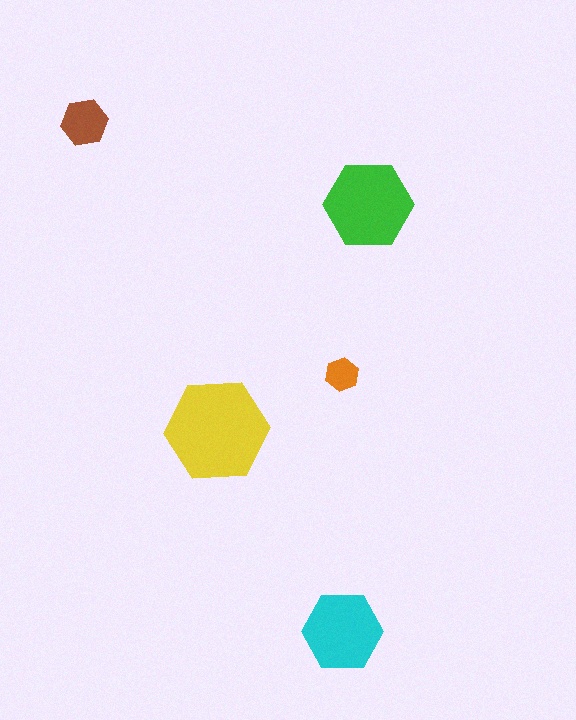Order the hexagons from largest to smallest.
the yellow one, the green one, the cyan one, the brown one, the orange one.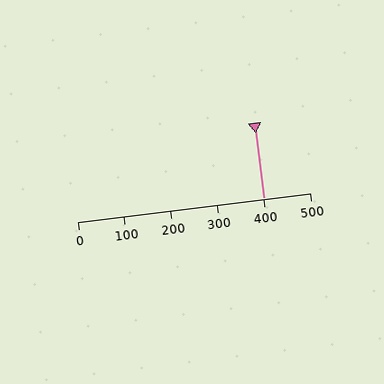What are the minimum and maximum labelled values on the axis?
The axis runs from 0 to 500.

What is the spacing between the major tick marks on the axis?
The major ticks are spaced 100 apart.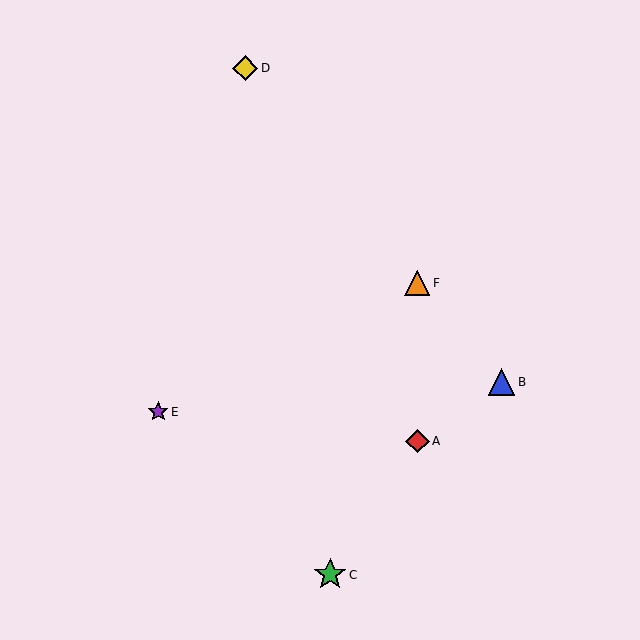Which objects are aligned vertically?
Objects A, F are aligned vertically.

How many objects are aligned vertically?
2 objects (A, F) are aligned vertically.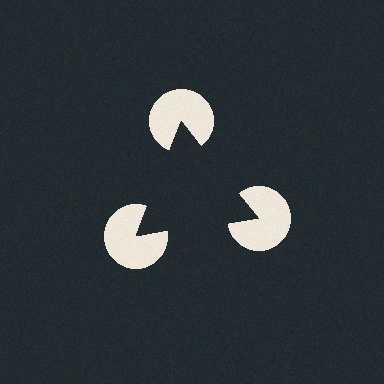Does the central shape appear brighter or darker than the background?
It typically appears slightly darker than the background, even though no actual brightness change is drawn.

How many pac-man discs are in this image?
There are 3 — one at each vertex of the illusory triangle.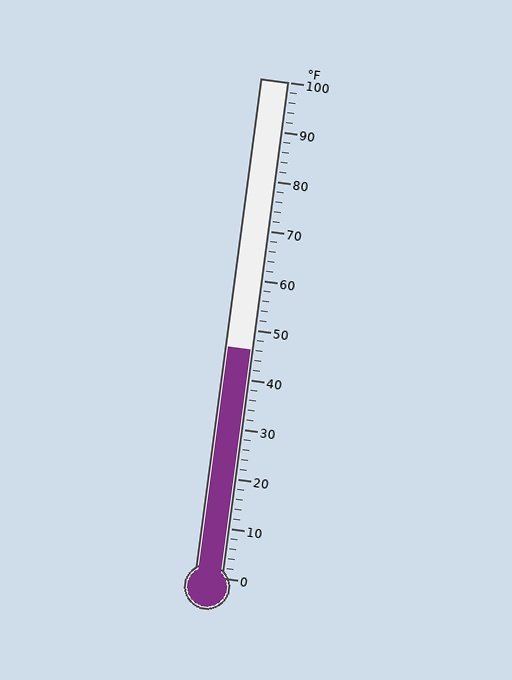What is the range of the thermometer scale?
The thermometer scale ranges from 0°F to 100°F.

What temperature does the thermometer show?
The thermometer shows approximately 46°F.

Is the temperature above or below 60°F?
The temperature is below 60°F.